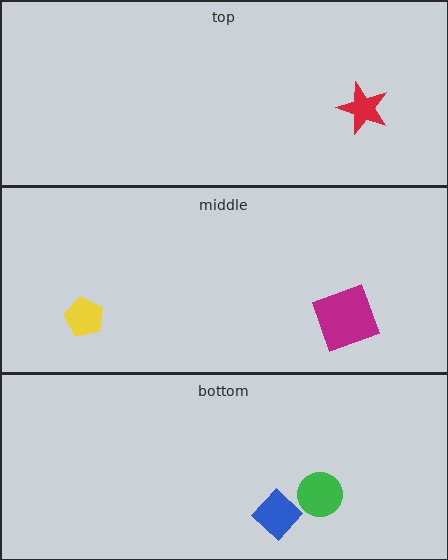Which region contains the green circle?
The bottom region.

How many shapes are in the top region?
1.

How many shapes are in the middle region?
2.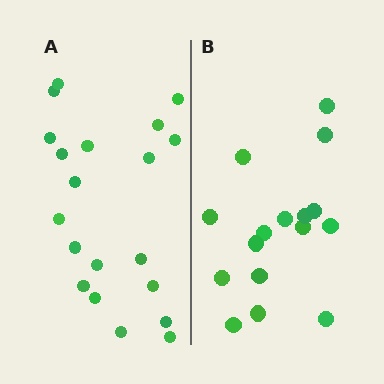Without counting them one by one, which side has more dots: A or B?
Region A (the left region) has more dots.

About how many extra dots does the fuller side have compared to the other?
Region A has about 4 more dots than region B.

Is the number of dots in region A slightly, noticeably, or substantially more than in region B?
Region A has noticeably more, but not dramatically so. The ratio is roughly 1.2 to 1.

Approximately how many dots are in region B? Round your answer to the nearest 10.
About 20 dots. (The exact count is 16, which rounds to 20.)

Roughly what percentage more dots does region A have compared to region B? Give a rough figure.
About 25% more.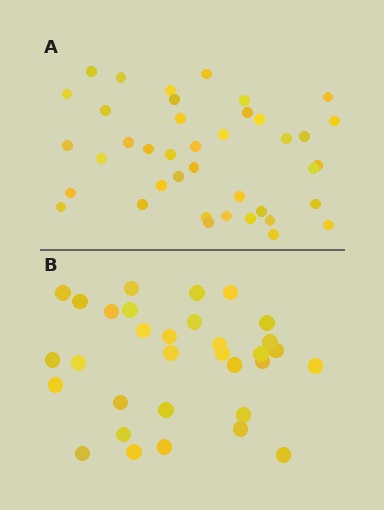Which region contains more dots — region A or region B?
Region A (the top region) has more dots.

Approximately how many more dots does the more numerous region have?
Region A has roughly 8 or so more dots than region B.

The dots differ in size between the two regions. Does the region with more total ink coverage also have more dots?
No. Region B has more total ink coverage because its dots are larger, but region A actually contains more individual dots. Total area can be misleading — the number of items is what matters here.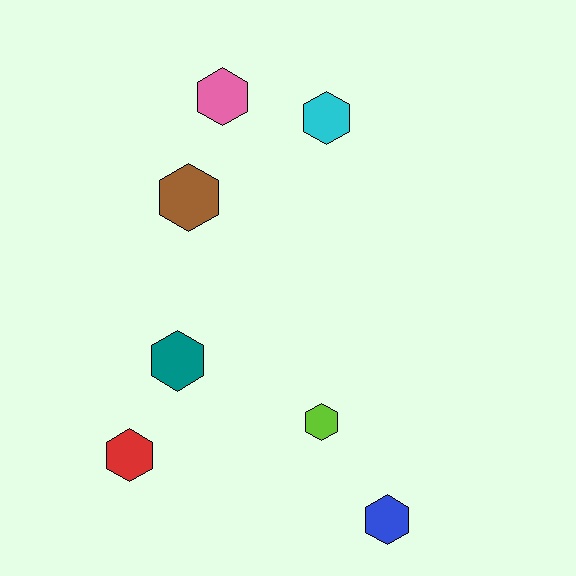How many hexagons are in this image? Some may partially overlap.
There are 7 hexagons.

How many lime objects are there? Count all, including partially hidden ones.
There is 1 lime object.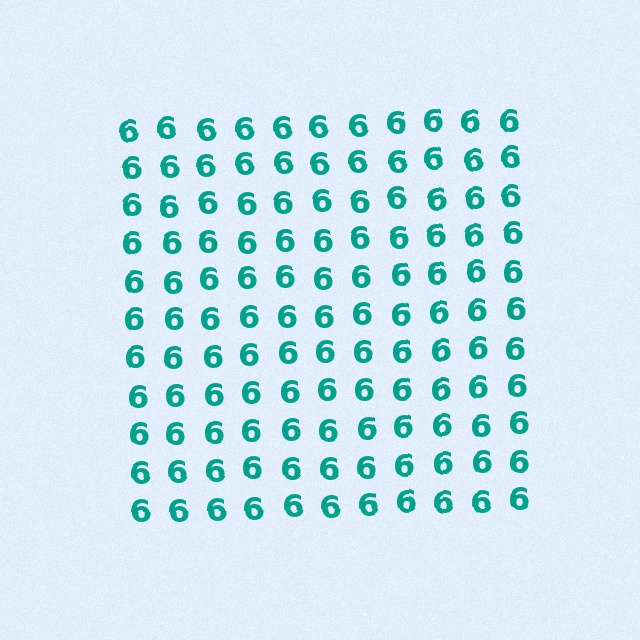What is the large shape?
The large shape is a square.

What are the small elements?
The small elements are digit 6's.